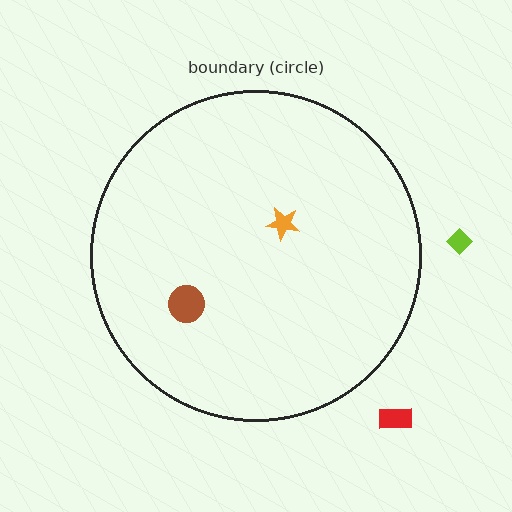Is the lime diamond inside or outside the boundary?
Outside.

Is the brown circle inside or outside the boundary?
Inside.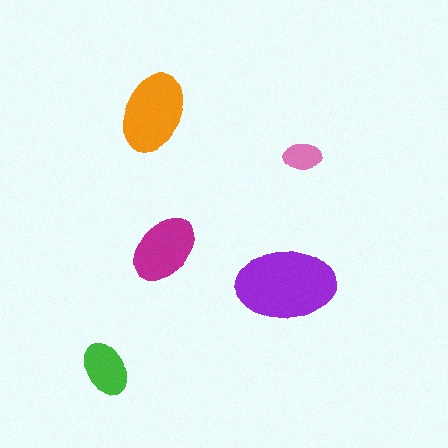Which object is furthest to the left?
The green ellipse is leftmost.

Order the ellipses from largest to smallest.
the purple one, the orange one, the magenta one, the green one, the pink one.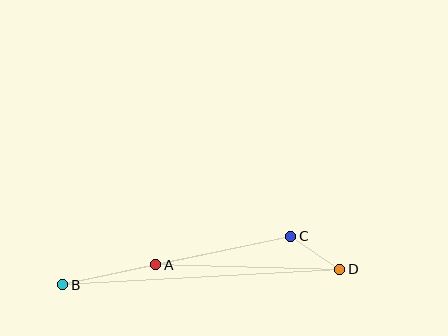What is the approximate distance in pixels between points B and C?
The distance between B and C is approximately 233 pixels.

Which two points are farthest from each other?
Points B and D are farthest from each other.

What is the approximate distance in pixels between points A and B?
The distance between A and B is approximately 95 pixels.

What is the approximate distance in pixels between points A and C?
The distance between A and C is approximately 138 pixels.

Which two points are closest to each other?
Points C and D are closest to each other.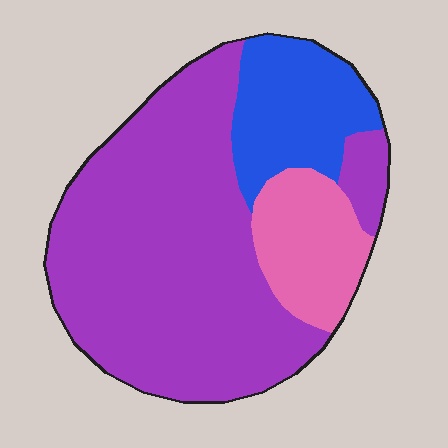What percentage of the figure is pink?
Pink takes up about one sixth (1/6) of the figure.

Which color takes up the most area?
Purple, at roughly 65%.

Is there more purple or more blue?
Purple.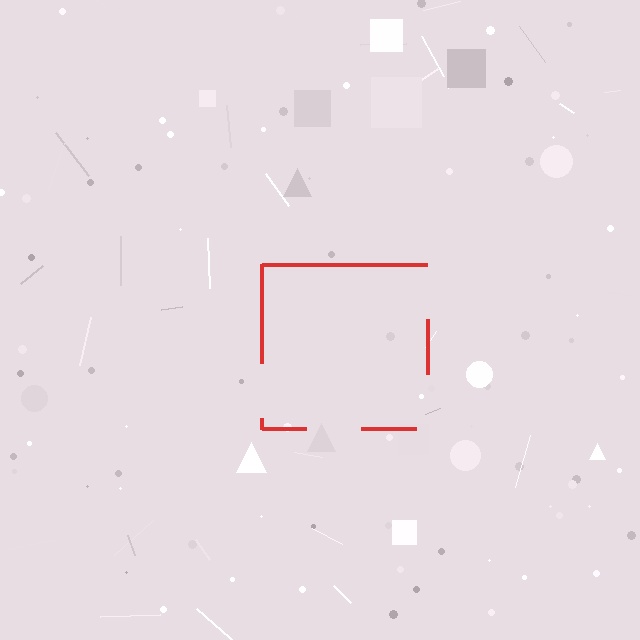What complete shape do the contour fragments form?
The contour fragments form a square.